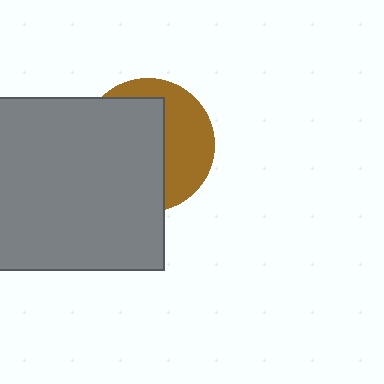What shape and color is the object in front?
The object in front is a gray square.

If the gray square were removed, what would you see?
You would see the complete brown circle.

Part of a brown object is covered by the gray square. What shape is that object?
It is a circle.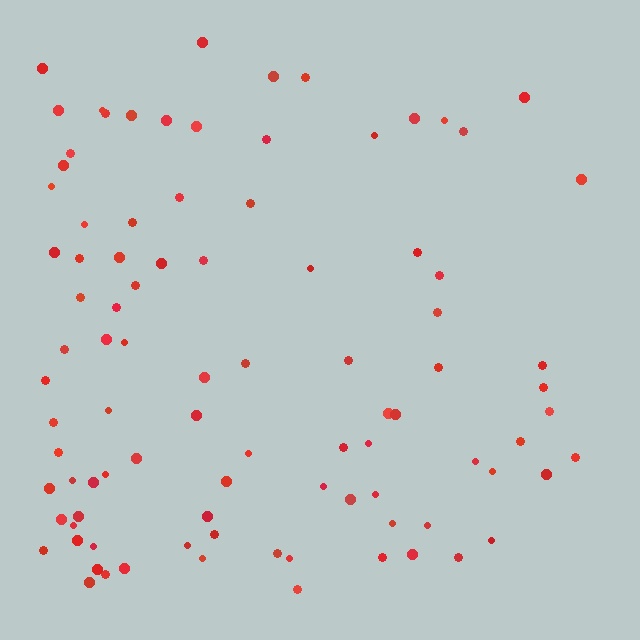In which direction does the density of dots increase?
From right to left, with the left side densest.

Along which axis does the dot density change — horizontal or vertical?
Horizontal.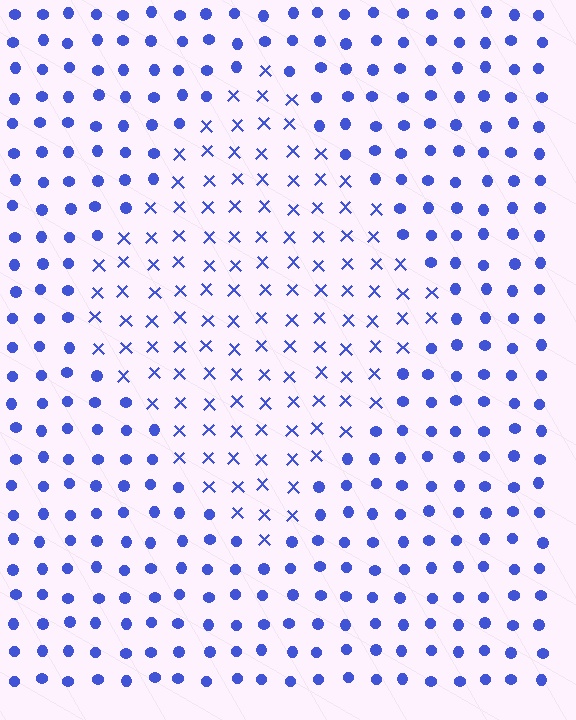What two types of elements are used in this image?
The image uses X marks inside the diamond region and circles outside it.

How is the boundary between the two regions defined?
The boundary is defined by a change in element shape: X marks inside vs. circles outside. All elements share the same color and spacing.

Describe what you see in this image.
The image is filled with small blue elements arranged in a uniform grid. A diamond-shaped region contains X marks, while the surrounding area contains circles. The boundary is defined purely by the change in element shape.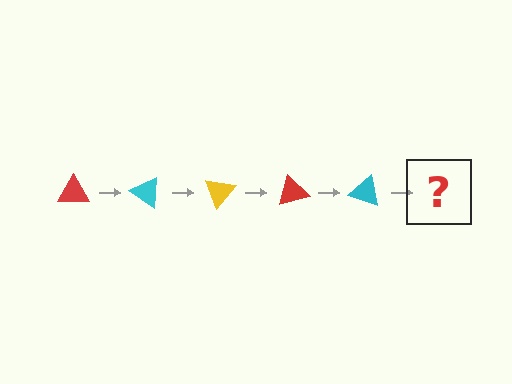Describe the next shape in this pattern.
It should be a yellow triangle, rotated 175 degrees from the start.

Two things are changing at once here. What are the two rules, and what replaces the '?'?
The two rules are that it rotates 35 degrees each step and the color cycles through red, cyan, and yellow. The '?' should be a yellow triangle, rotated 175 degrees from the start.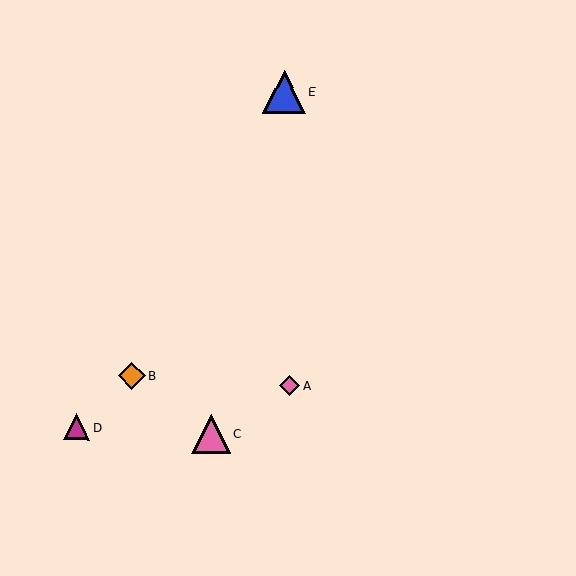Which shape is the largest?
The blue triangle (labeled E) is the largest.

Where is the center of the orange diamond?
The center of the orange diamond is at (132, 376).